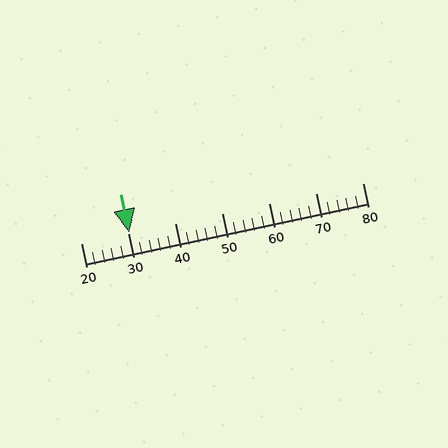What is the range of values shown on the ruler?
The ruler shows values from 20 to 80.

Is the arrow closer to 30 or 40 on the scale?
The arrow is closer to 30.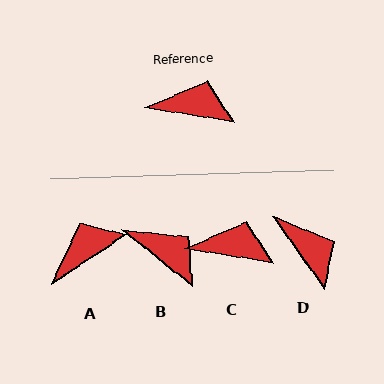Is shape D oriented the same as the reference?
No, it is off by about 45 degrees.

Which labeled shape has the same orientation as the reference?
C.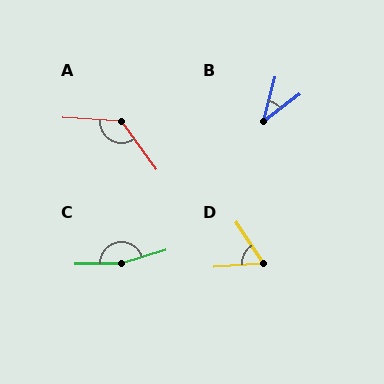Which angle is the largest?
C, at approximately 164 degrees.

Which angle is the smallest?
B, at approximately 39 degrees.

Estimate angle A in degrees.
Approximately 129 degrees.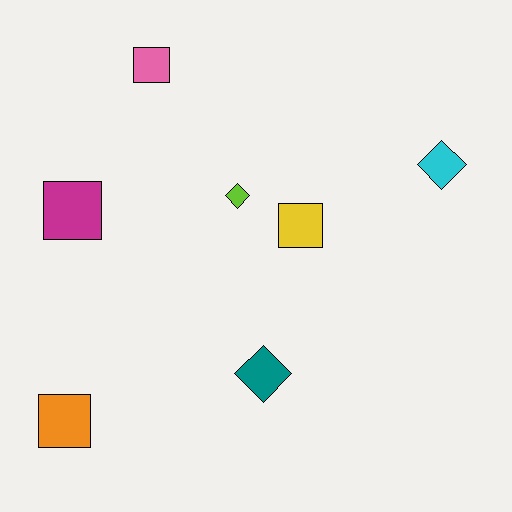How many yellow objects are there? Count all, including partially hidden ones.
There is 1 yellow object.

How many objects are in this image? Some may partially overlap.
There are 7 objects.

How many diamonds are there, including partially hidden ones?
There are 3 diamonds.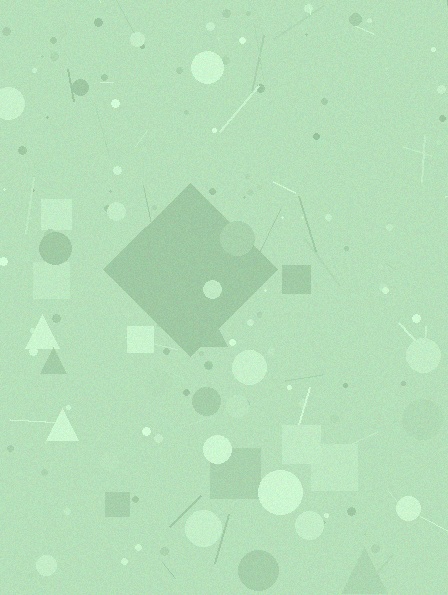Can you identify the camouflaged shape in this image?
The camouflaged shape is a diamond.